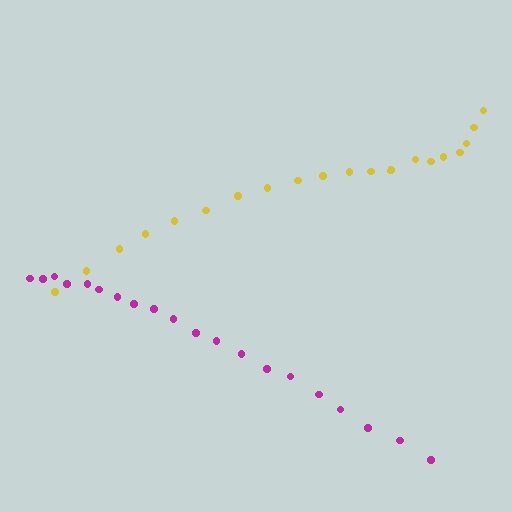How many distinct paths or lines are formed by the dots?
There are 2 distinct paths.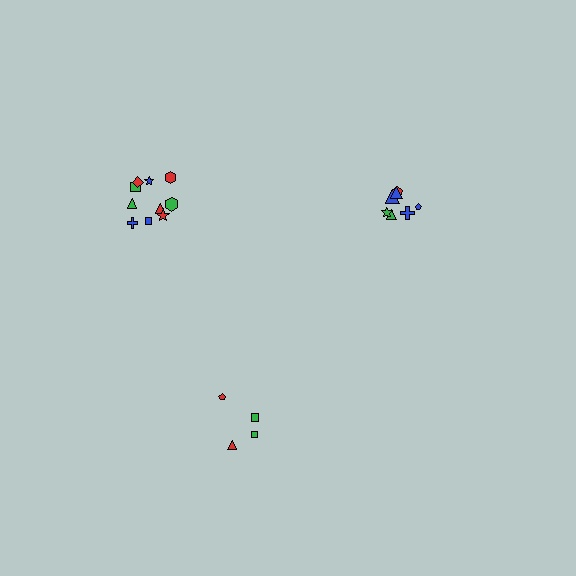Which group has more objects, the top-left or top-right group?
The top-left group.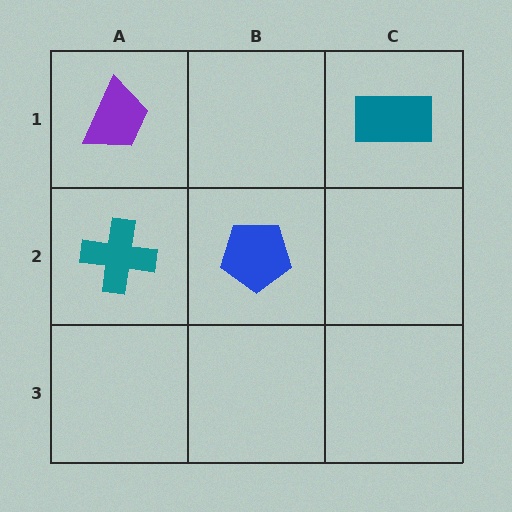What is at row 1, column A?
A purple trapezoid.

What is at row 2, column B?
A blue pentagon.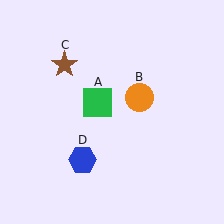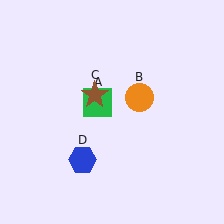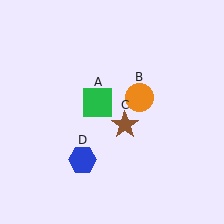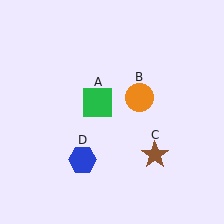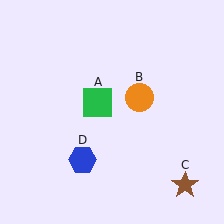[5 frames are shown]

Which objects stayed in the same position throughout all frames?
Green square (object A) and orange circle (object B) and blue hexagon (object D) remained stationary.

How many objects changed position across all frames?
1 object changed position: brown star (object C).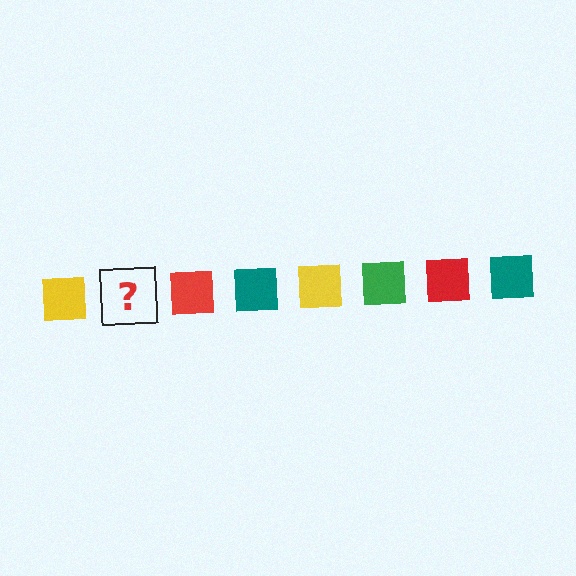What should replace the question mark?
The question mark should be replaced with a green square.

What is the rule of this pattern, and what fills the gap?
The rule is that the pattern cycles through yellow, green, red, teal squares. The gap should be filled with a green square.